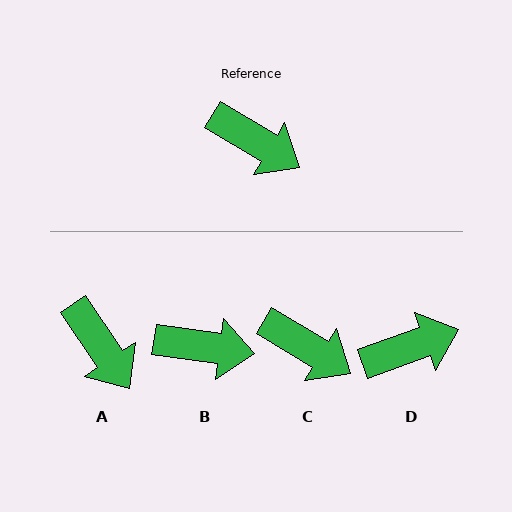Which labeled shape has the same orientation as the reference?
C.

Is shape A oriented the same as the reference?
No, it is off by about 25 degrees.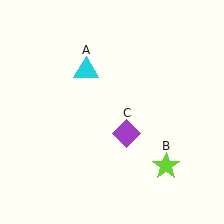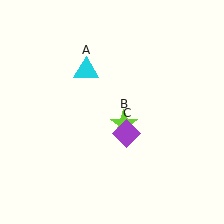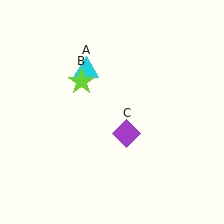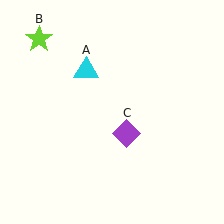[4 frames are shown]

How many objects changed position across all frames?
1 object changed position: lime star (object B).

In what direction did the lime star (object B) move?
The lime star (object B) moved up and to the left.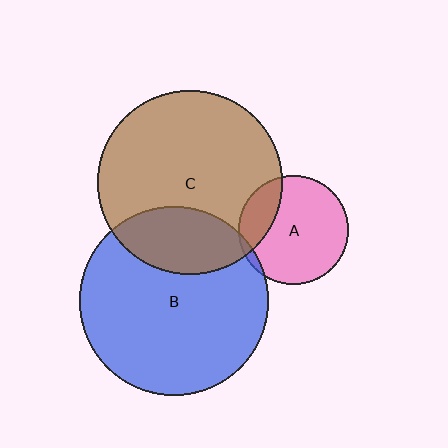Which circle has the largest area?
Circle B (blue).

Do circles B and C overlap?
Yes.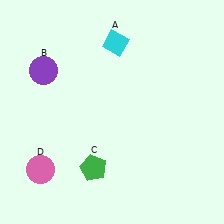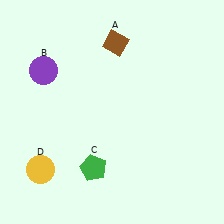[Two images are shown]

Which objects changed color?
A changed from cyan to brown. D changed from pink to yellow.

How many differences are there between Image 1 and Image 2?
There are 2 differences between the two images.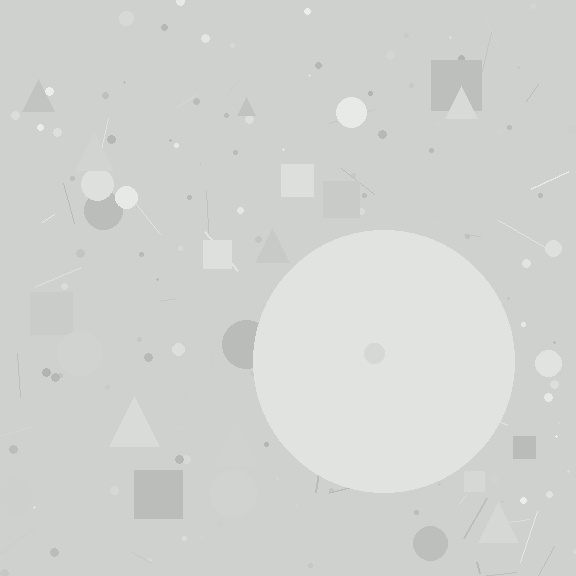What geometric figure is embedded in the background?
A circle is embedded in the background.